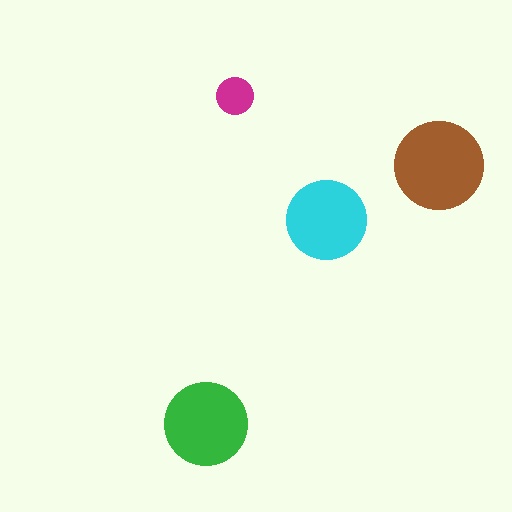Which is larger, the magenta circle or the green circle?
The green one.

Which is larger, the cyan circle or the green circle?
The green one.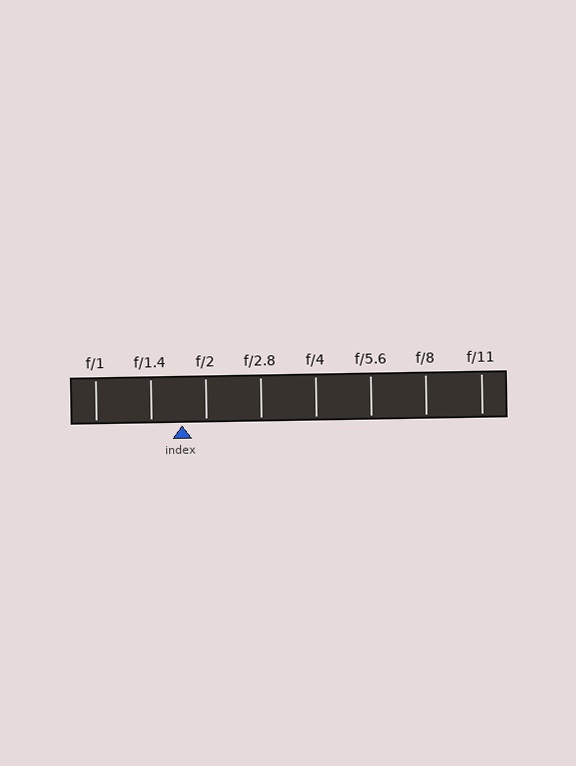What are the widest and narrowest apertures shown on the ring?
The widest aperture shown is f/1 and the narrowest is f/11.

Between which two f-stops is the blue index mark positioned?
The index mark is between f/1.4 and f/2.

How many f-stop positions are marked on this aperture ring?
There are 8 f-stop positions marked.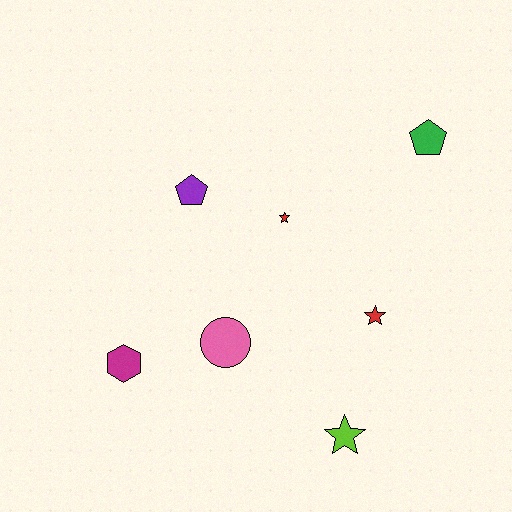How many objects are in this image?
There are 7 objects.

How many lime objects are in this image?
There is 1 lime object.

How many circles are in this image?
There is 1 circle.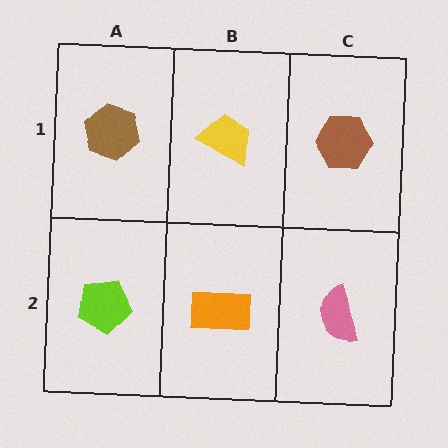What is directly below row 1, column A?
A lime pentagon.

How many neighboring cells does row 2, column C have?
2.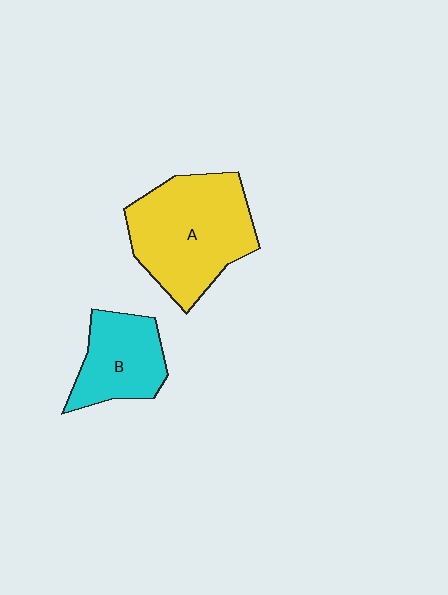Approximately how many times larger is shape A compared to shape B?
Approximately 1.7 times.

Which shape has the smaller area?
Shape B (cyan).